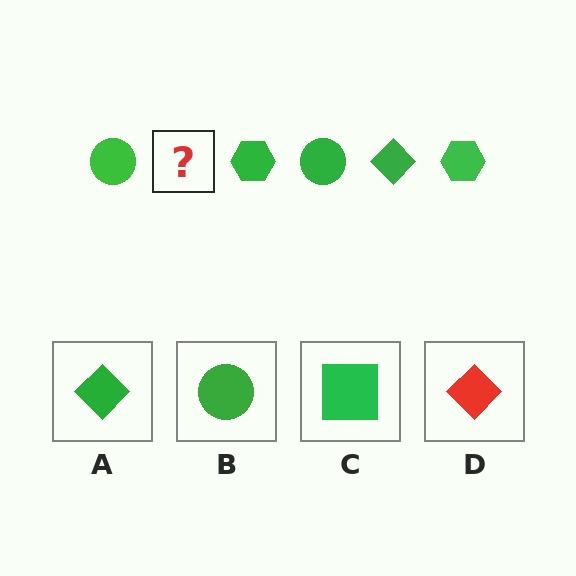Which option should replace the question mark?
Option A.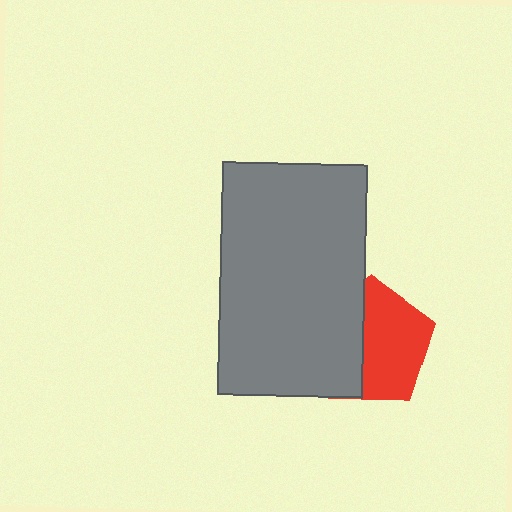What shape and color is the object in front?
The object in front is a gray rectangle.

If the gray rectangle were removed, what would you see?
You would see the complete red pentagon.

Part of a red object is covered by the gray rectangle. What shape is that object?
It is a pentagon.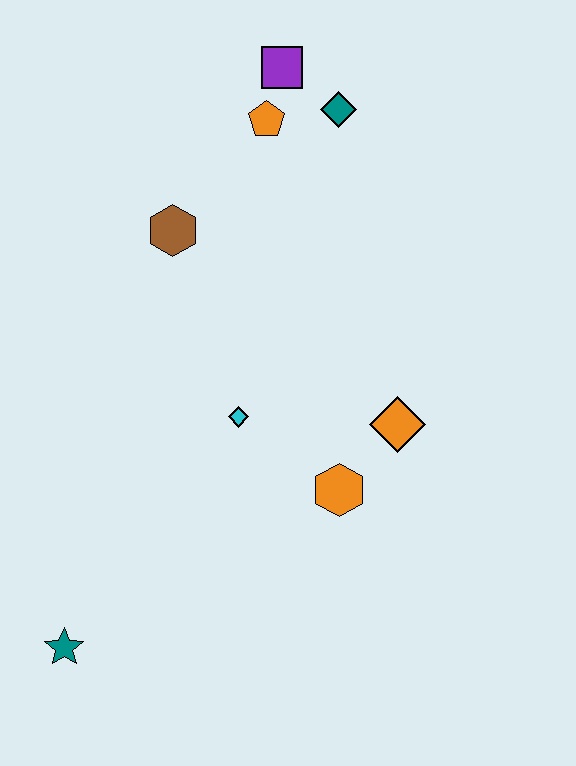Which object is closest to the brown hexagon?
The orange pentagon is closest to the brown hexagon.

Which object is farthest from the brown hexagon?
The teal star is farthest from the brown hexagon.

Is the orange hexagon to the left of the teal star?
No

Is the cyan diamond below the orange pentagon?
Yes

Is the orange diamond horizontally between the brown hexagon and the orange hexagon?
No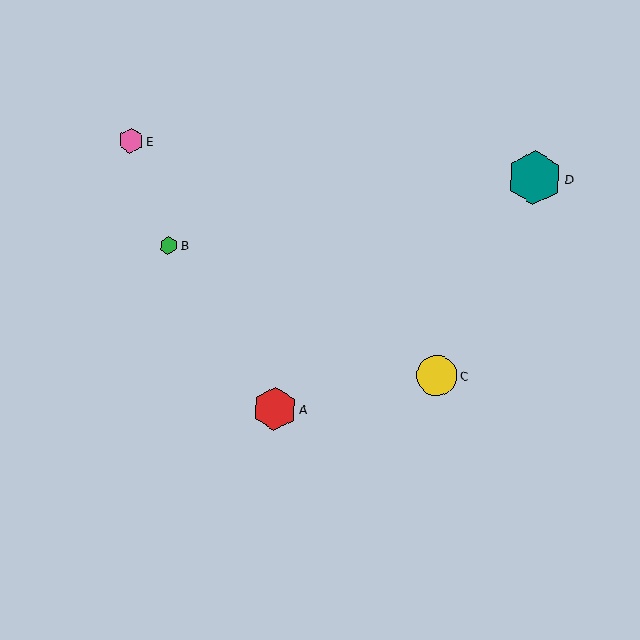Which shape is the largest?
The teal hexagon (labeled D) is the largest.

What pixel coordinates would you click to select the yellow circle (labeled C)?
Click at (437, 375) to select the yellow circle C.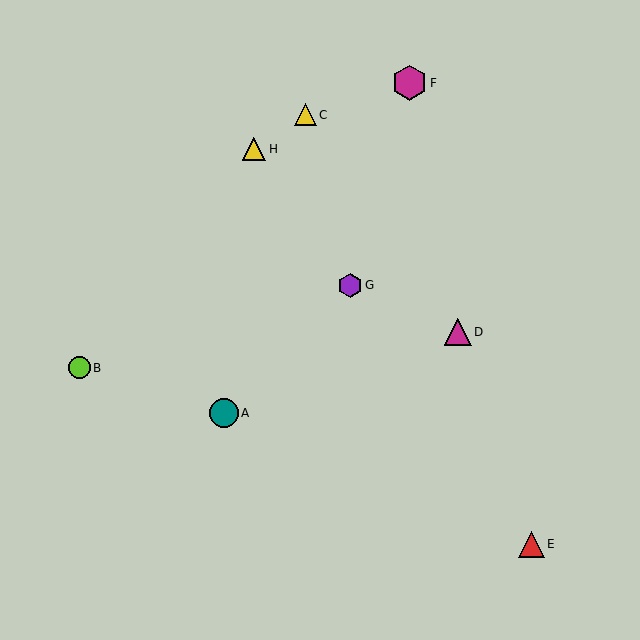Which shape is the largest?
The magenta hexagon (labeled F) is the largest.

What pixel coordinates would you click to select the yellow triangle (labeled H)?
Click at (254, 149) to select the yellow triangle H.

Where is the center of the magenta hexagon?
The center of the magenta hexagon is at (409, 83).